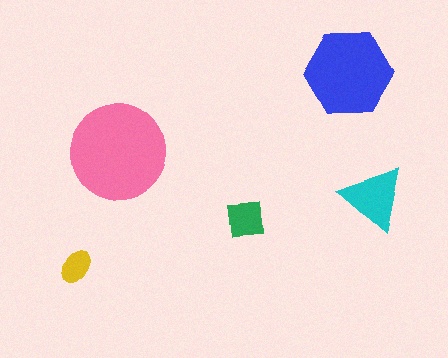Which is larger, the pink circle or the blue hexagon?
The pink circle.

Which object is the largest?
The pink circle.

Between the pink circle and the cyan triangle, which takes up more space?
The pink circle.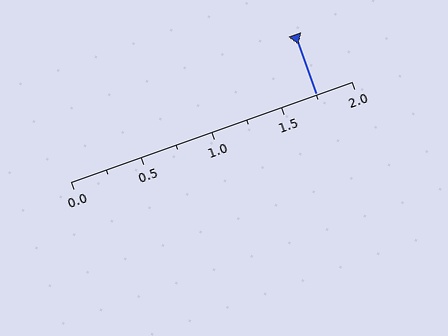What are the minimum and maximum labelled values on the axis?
The axis runs from 0.0 to 2.0.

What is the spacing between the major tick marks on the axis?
The major ticks are spaced 0.5 apart.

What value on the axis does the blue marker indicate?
The marker indicates approximately 1.75.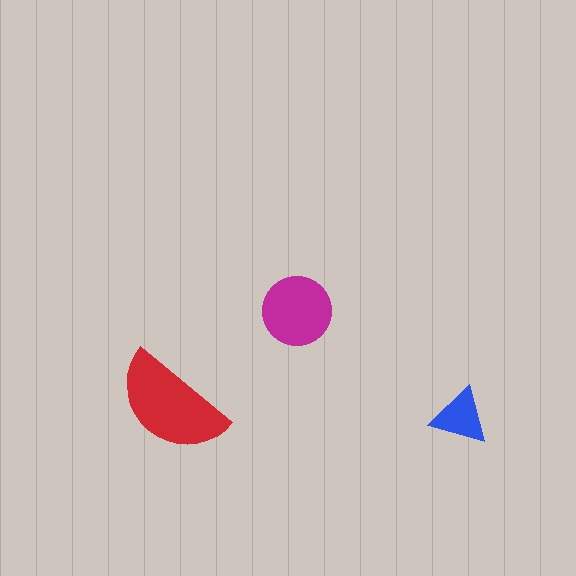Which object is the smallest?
The blue triangle.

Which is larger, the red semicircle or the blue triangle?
The red semicircle.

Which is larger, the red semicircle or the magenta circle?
The red semicircle.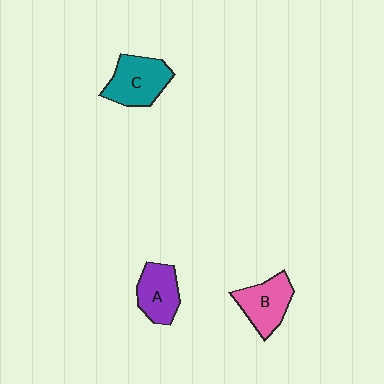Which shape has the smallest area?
Shape A (purple).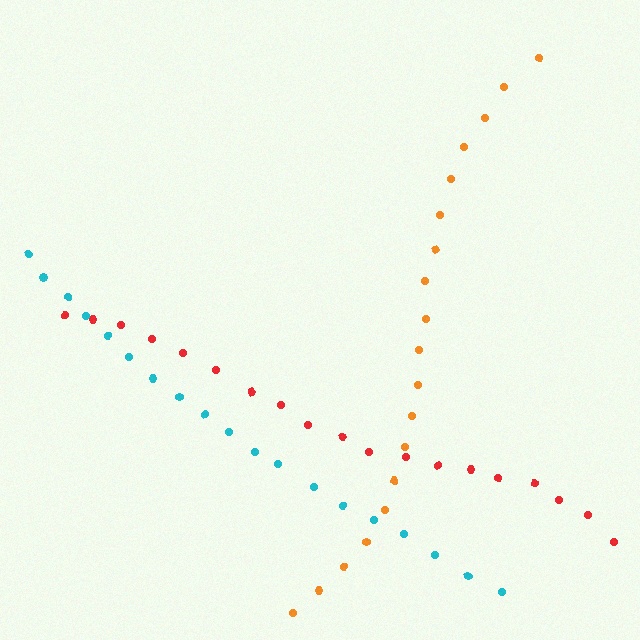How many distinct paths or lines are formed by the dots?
There are 3 distinct paths.